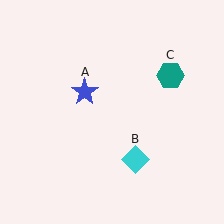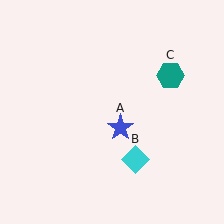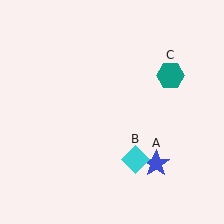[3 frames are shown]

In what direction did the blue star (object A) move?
The blue star (object A) moved down and to the right.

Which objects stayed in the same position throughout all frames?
Cyan diamond (object B) and teal hexagon (object C) remained stationary.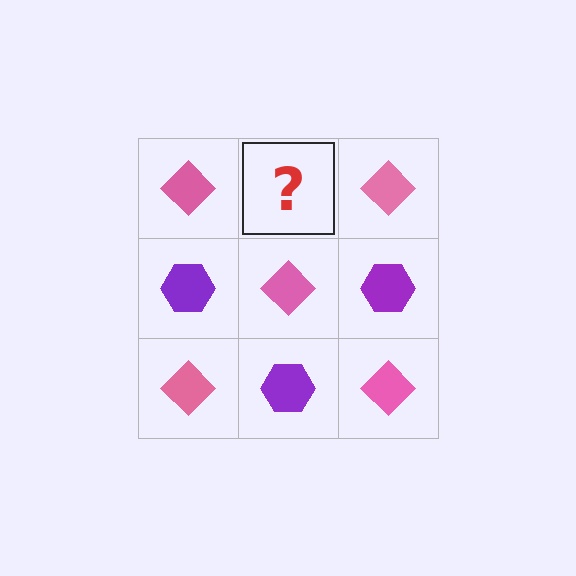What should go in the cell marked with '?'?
The missing cell should contain a purple hexagon.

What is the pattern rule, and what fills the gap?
The rule is that it alternates pink diamond and purple hexagon in a checkerboard pattern. The gap should be filled with a purple hexagon.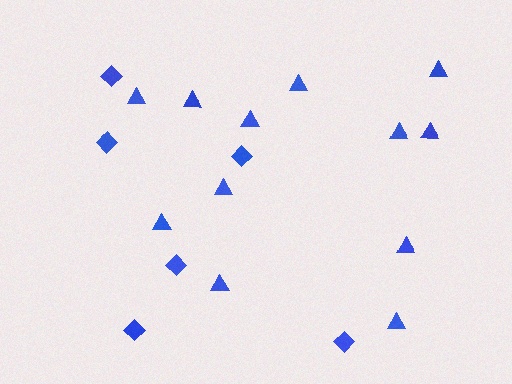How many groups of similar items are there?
There are 2 groups: one group of diamonds (6) and one group of triangles (12).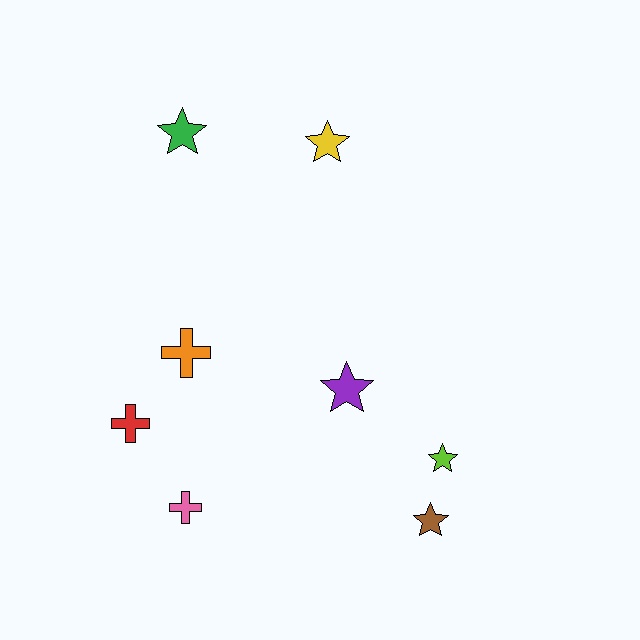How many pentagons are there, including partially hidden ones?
There are no pentagons.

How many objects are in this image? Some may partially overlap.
There are 8 objects.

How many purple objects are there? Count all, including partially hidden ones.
There is 1 purple object.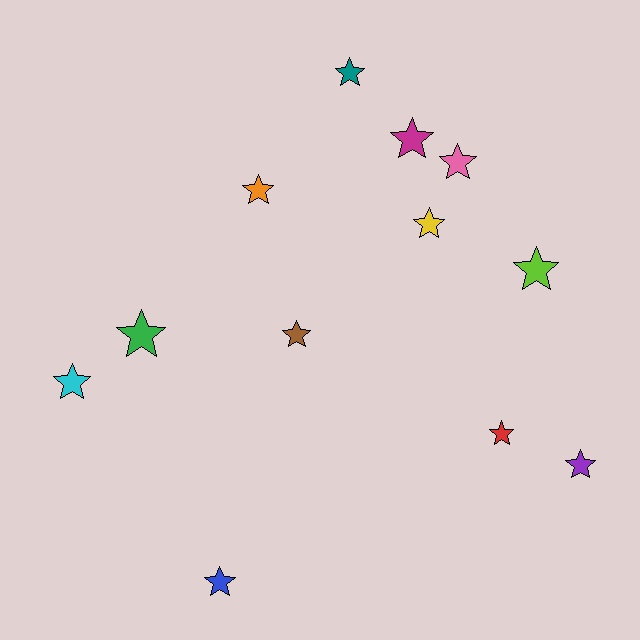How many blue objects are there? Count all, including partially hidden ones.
There is 1 blue object.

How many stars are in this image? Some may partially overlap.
There are 12 stars.